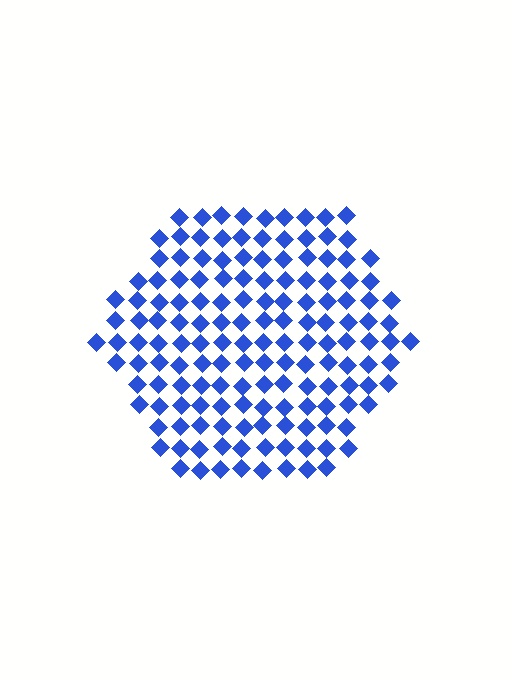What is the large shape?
The large shape is a hexagon.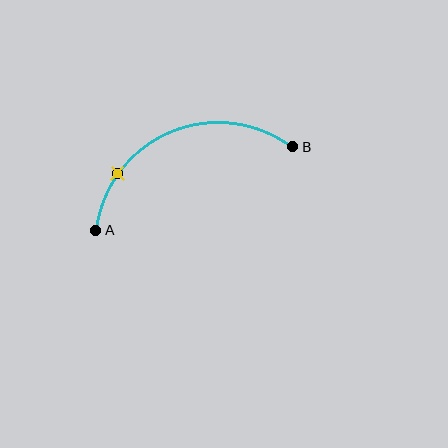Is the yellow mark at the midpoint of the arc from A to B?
No. The yellow mark lies on the arc but is closer to endpoint A. The arc midpoint would be at the point on the curve equidistant along the arc from both A and B.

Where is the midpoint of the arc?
The arc midpoint is the point on the curve farthest from the straight line joining A and B. It sits above that line.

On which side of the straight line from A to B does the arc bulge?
The arc bulges above the straight line connecting A and B.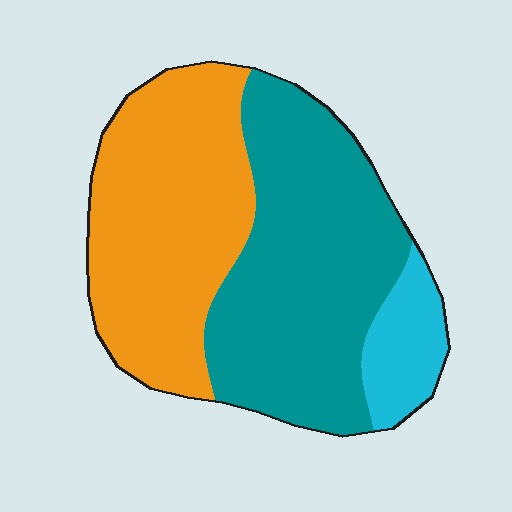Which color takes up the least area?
Cyan, at roughly 10%.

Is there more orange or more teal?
Teal.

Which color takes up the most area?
Teal, at roughly 50%.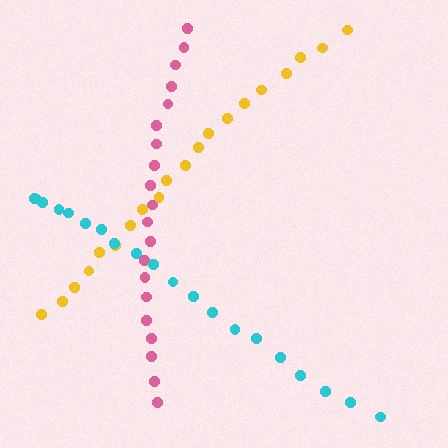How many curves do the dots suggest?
There are 3 distinct paths.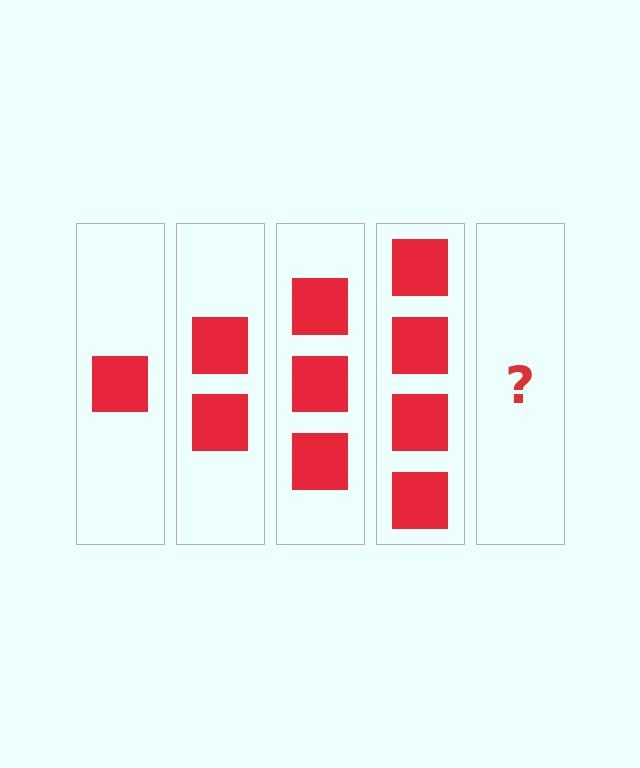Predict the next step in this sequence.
The next step is 5 squares.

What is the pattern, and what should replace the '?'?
The pattern is that each step adds one more square. The '?' should be 5 squares.